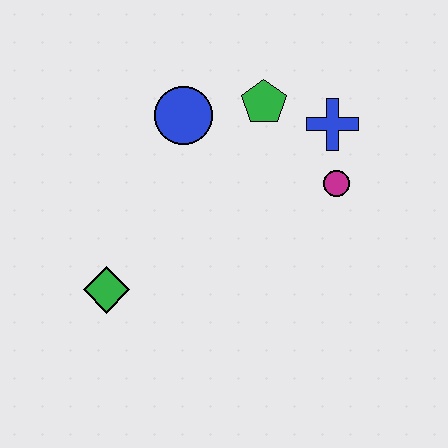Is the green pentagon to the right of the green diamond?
Yes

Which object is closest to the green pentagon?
The blue cross is closest to the green pentagon.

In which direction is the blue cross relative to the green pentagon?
The blue cross is to the right of the green pentagon.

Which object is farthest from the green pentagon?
The green diamond is farthest from the green pentagon.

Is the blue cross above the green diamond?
Yes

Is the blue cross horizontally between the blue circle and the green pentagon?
No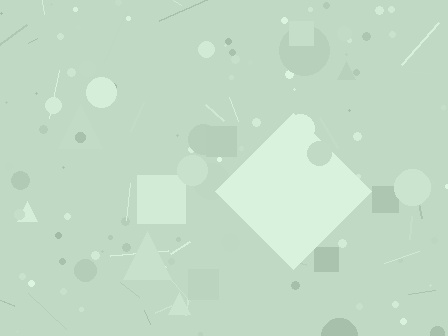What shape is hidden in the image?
A diamond is hidden in the image.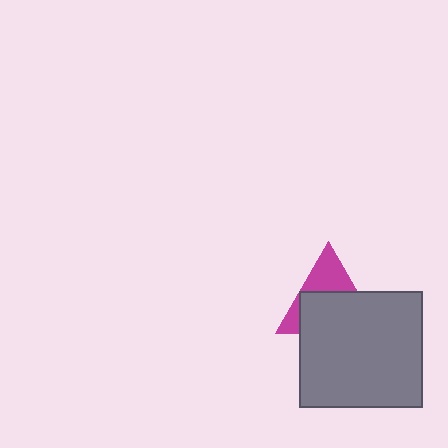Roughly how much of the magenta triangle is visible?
A small part of it is visible (roughly 40%).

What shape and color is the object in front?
The object in front is a gray rectangle.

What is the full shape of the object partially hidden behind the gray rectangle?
The partially hidden object is a magenta triangle.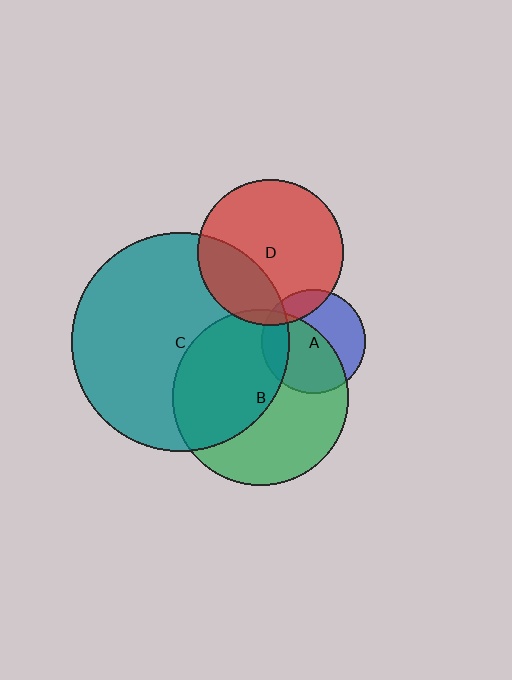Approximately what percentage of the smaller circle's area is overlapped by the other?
Approximately 30%.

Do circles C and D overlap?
Yes.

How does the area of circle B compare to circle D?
Approximately 1.4 times.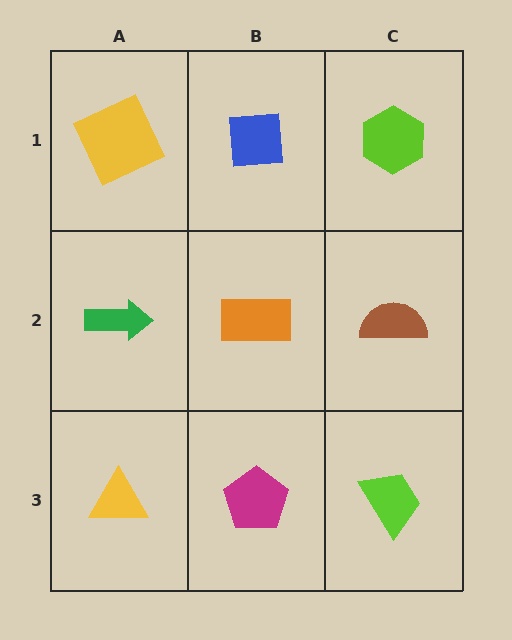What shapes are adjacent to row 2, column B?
A blue square (row 1, column B), a magenta pentagon (row 3, column B), a green arrow (row 2, column A), a brown semicircle (row 2, column C).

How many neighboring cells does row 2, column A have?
3.